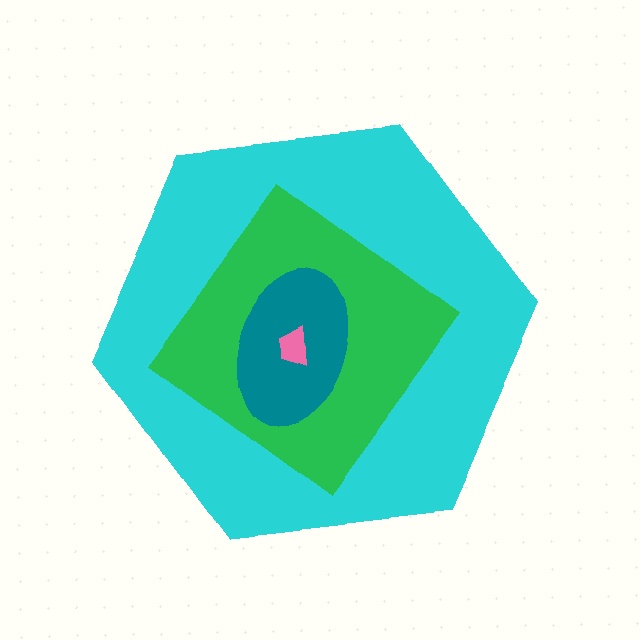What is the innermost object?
The pink trapezoid.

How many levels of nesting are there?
4.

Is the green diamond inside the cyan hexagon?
Yes.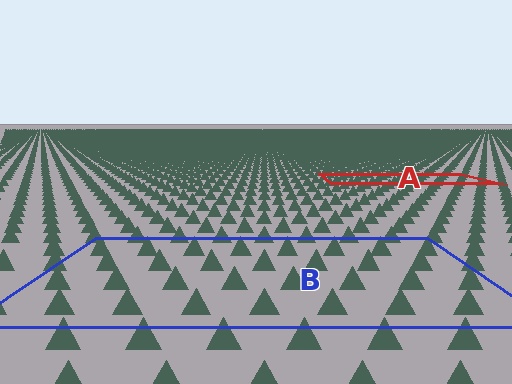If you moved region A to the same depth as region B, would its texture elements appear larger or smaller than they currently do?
They would appear larger. At a closer depth, the same texture elements are projected at a bigger on-screen size.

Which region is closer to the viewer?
Region B is closer. The texture elements there are larger and more spread out.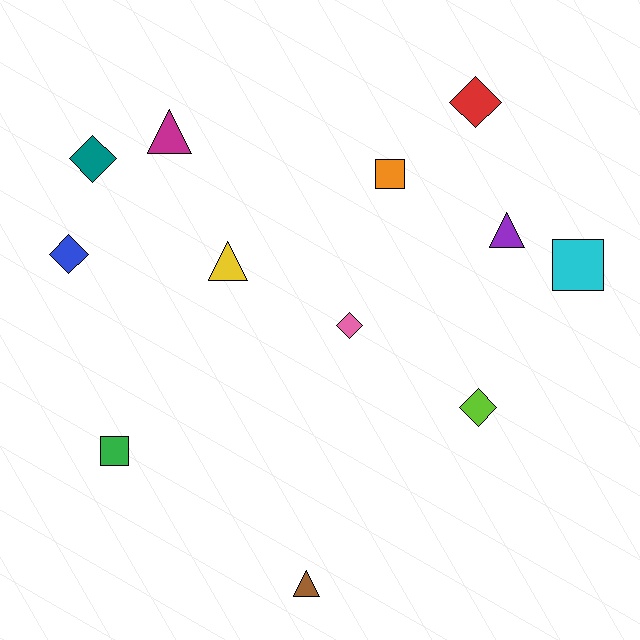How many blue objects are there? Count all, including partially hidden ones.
There is 1 blue object.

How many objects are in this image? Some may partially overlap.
There are 12 objects.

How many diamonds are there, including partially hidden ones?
There are 5 diamonds.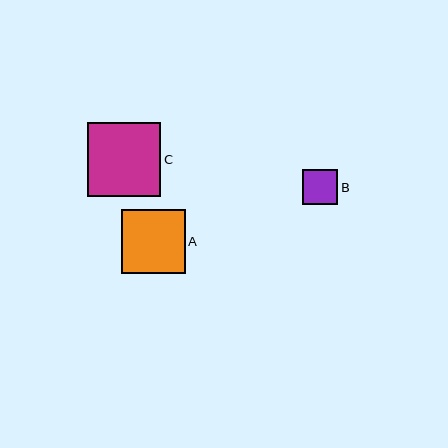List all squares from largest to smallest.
From largest to smallest: C, A, B.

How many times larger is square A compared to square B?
Square A is approximately 1.8 times the size of square B.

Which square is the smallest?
Square B is the smallest with a size of approximately 35 pixels.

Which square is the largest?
Square C is the largest with a size of approximately 74 pixels.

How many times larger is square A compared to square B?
Square A is approximately 1.8 times the size of square B.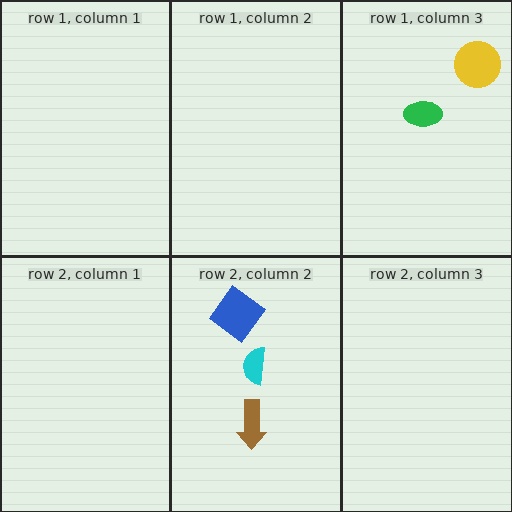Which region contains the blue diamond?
The row 2, column 2 region.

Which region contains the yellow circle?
The row 1, column 3 region.